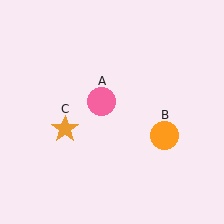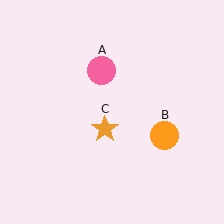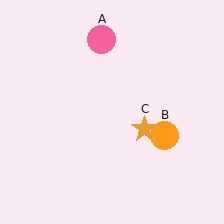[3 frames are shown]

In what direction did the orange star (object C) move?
The orange star (object C) moved right.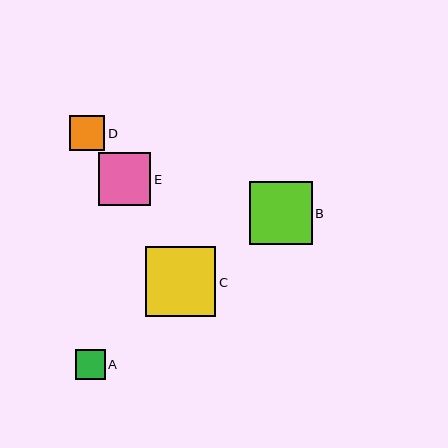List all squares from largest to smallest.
From largest to smallest: C, B, E, D, A.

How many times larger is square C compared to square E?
Square C is approximately 1.3 times the size of square E.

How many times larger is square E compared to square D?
Square E is approximately 1.5 times the size of square D.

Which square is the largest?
Square C is the largest with a size of approximately 70 pixels.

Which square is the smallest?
Square A is the smallest with a size of approximately 30 pixels.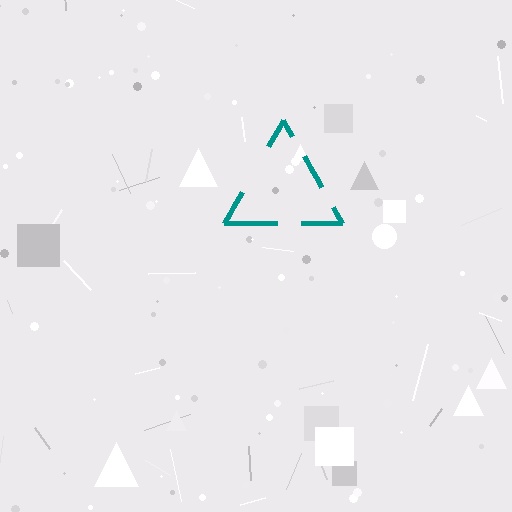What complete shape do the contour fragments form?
The contour fragments form a triangle.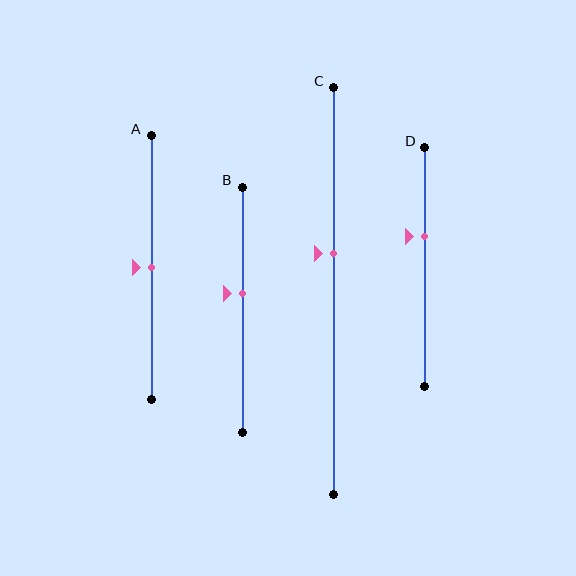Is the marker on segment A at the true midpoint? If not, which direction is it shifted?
Yes, the marker on segment A is at the true midpoint.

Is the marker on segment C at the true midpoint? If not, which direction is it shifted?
No, the marker on segment C is shifted upward by about 9% of the segment length.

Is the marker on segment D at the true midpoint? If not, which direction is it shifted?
No, the marker on segment D is shifted upward by about 13% of the segment length.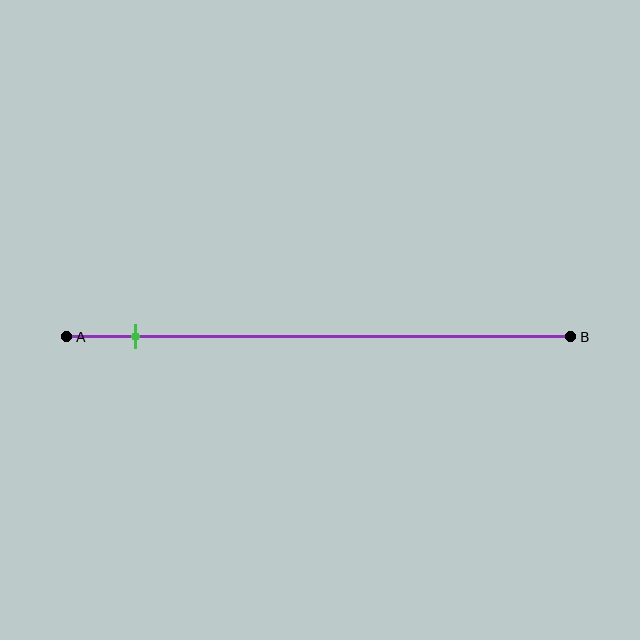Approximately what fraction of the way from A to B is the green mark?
The green mark is approximately 15% of the way from A to B.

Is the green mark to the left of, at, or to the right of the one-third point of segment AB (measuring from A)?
The green mark is to the left of the one-third point of segment AB.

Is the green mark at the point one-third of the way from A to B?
No, the mark is at about 15% from A, not at the 33% one-third point.